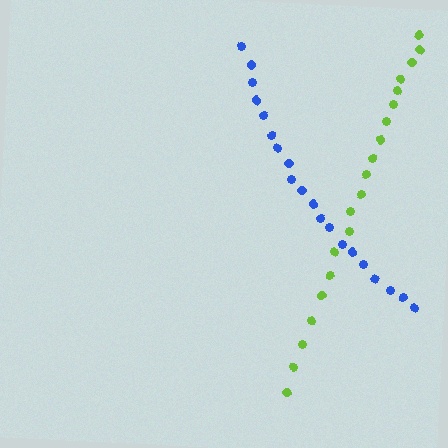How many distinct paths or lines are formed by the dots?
There are 2 distinct paths.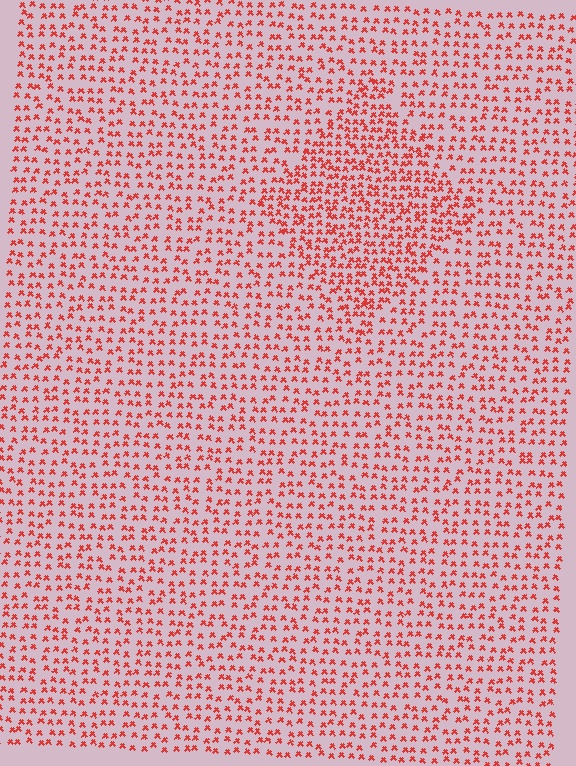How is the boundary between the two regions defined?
The boundary is defined by a change in element density (approximately 1.6x ratio). All elements are the same color, size, and shape.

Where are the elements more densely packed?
The elements are more densely packed inside the diamond boundary.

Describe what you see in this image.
The image contains small red elements arranged at two different densities. A diamond-shaped region is visible where the elements are more densely packed than the surrounding area.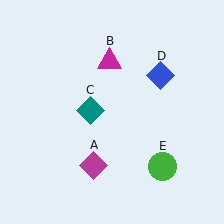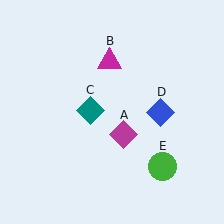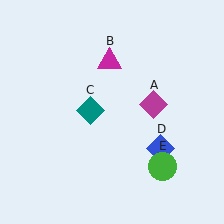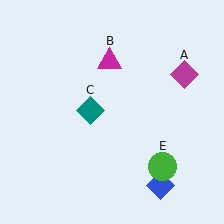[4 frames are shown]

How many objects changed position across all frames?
2 objects changed position: magenta diamond (object A), blue diamond (object D).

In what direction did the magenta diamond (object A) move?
The magenta diamond (object A) moved up and to the right.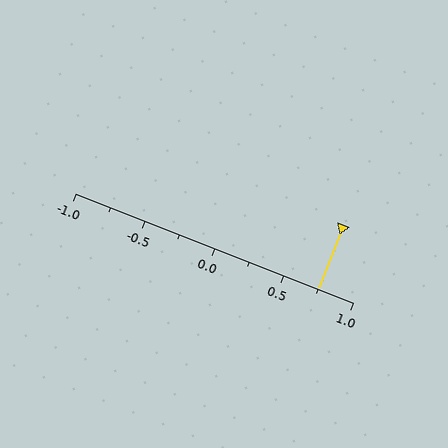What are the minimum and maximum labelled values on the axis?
The axis runs from -1.0 to 1.0.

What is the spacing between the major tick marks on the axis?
The major ticks are spaced 0.5 apart.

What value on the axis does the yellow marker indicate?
The marker indicates approximately 0.75.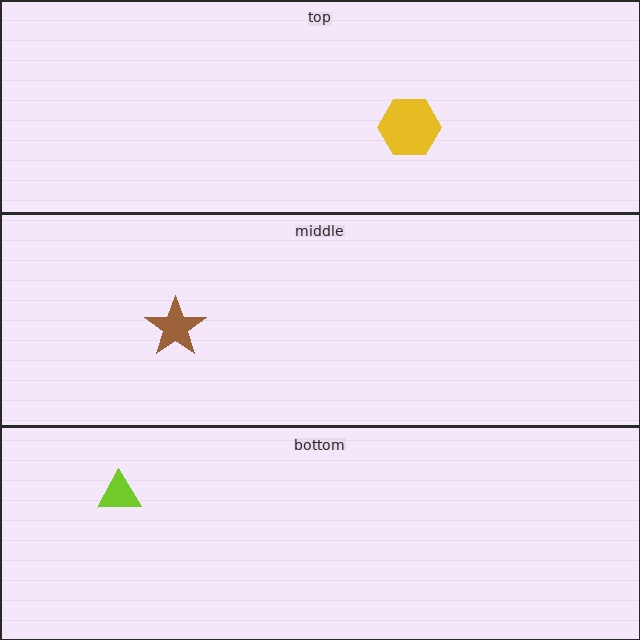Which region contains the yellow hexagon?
The top region.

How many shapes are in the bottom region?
1.